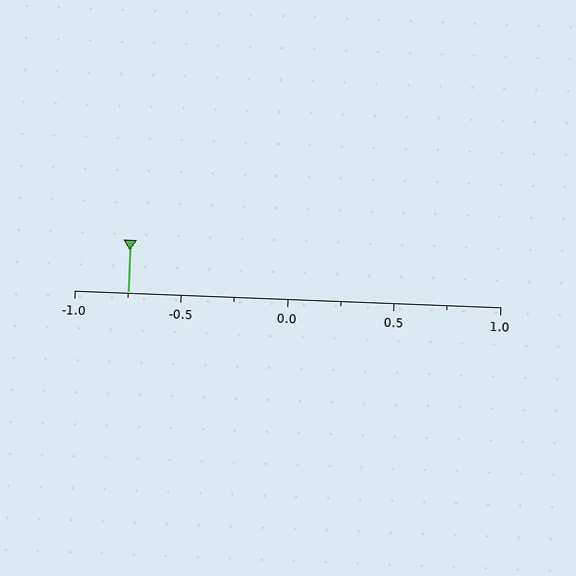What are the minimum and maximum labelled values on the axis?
The axis runs from -1.0 to 1.0.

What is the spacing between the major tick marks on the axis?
The major ticks are spaced 0.5 apart.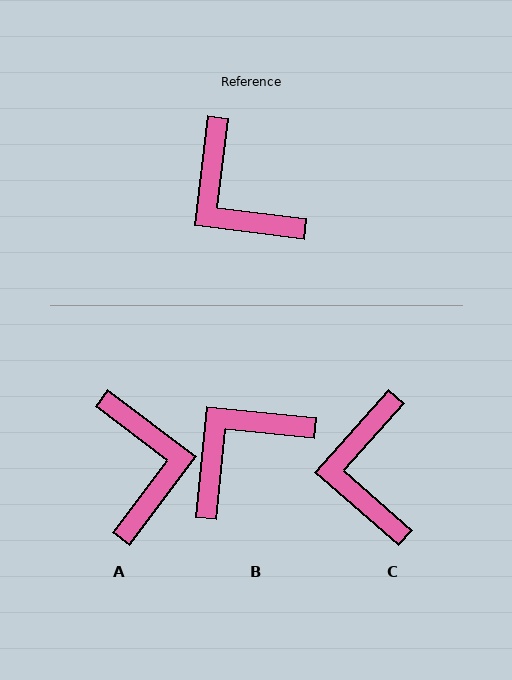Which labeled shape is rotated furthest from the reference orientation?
A, about 150 degrees away.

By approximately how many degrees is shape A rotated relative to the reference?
Approximately 150 degrees counter-clockwise.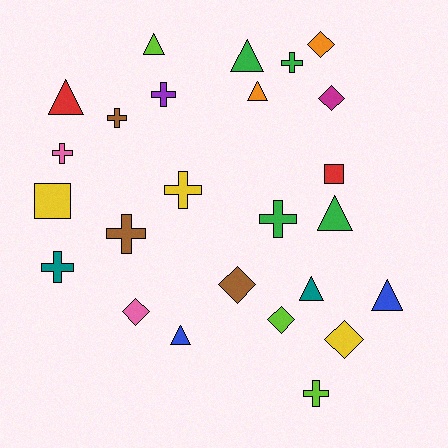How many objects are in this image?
There are 25 objects.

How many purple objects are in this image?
There is 1 purple object.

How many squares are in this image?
There are 2 squares.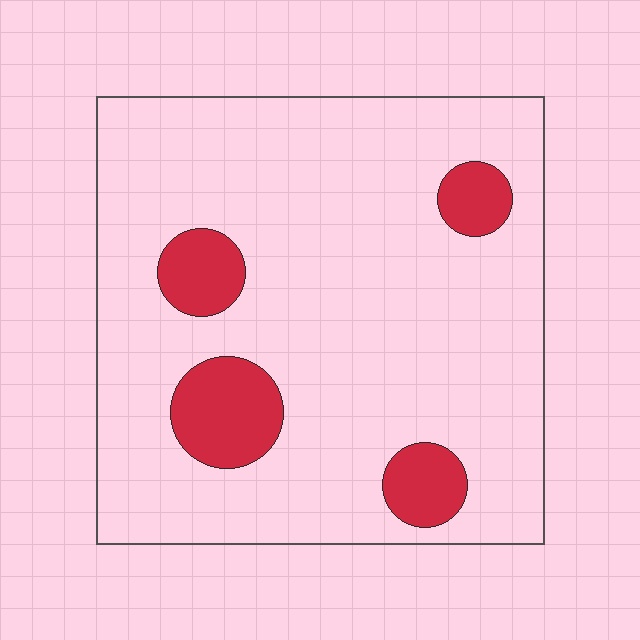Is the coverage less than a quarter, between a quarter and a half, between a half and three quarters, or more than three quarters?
Less than a quarter.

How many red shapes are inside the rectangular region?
4.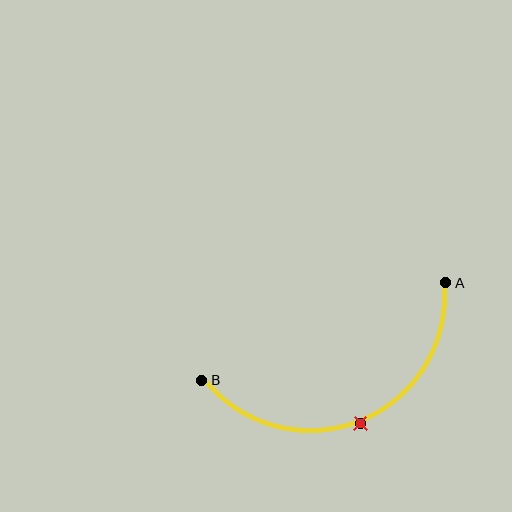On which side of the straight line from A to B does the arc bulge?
The arc bulges below the straight line connecting A and B.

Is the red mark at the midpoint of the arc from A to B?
Yes. The red mark lies on the arc at equal arc-length from both A and B — it is the arc midpoint.